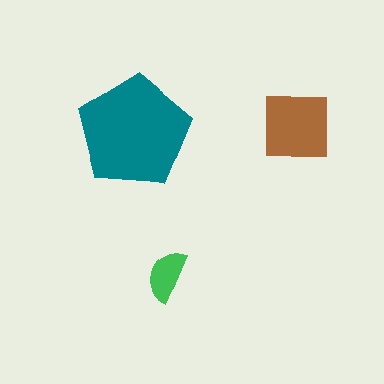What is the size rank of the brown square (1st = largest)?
2nd.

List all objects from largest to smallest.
The teal pentagon, the brown square, the green semicircle.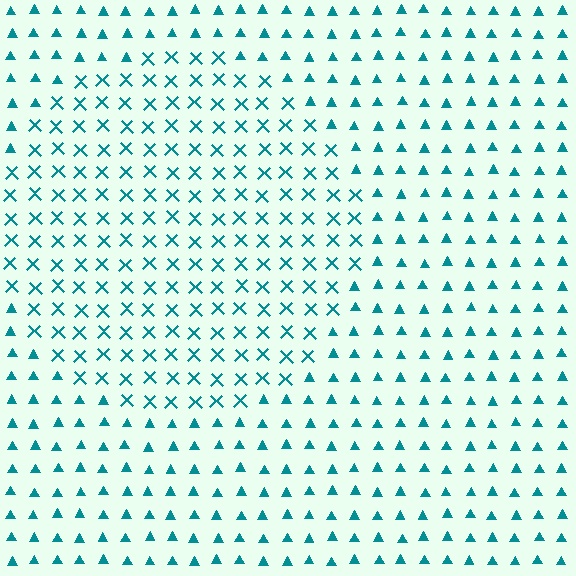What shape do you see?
I see a circle.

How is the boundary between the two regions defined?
The boundary is defined by a change in element shape: X marks inside vs. triangles outside. All elements share the same color and spacing.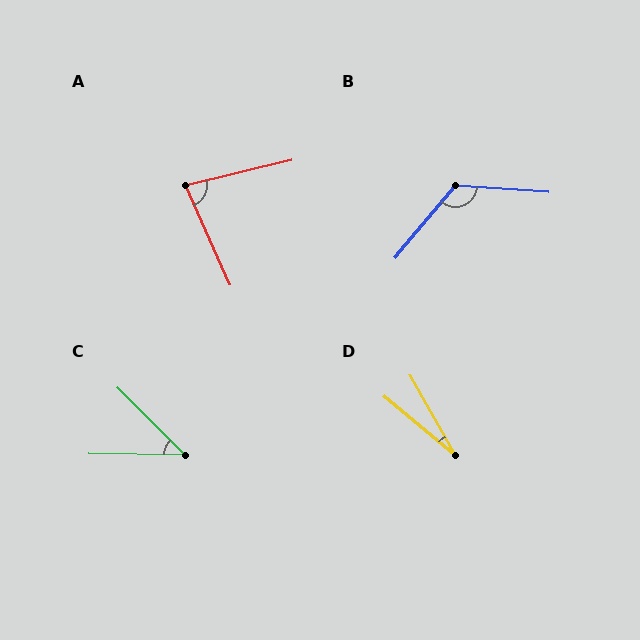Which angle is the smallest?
D, at approximately 21 degrees.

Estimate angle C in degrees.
Approximately 44 degrees.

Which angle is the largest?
B, at approximately 126 degrees.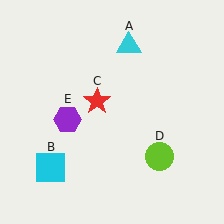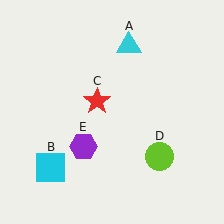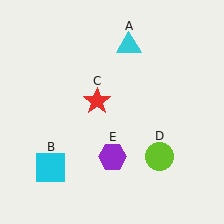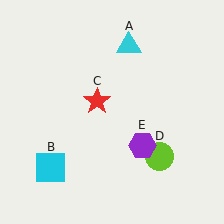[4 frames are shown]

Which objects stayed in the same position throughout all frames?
Cyan triangle (object A) and cyan square (object B) and red star (object C) and lime circle (object D) remained stationary.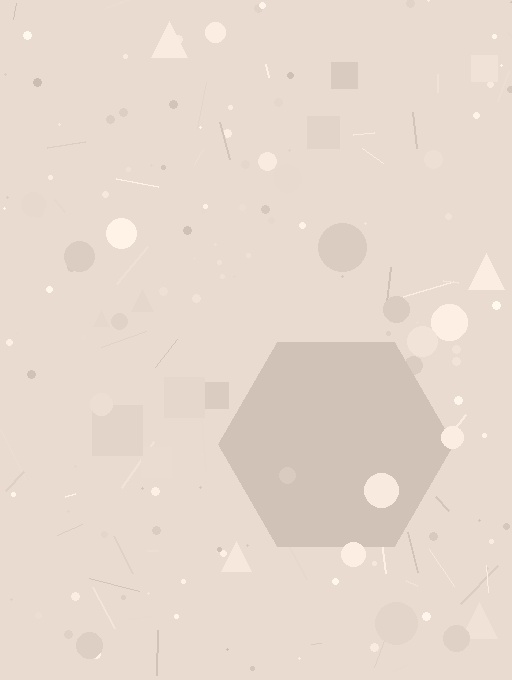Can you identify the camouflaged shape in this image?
The camouflaged shape is a hexagon.